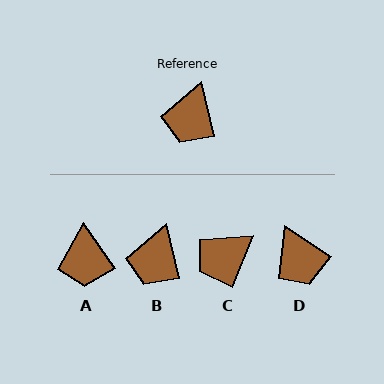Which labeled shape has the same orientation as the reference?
B.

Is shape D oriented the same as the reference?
No, it is off by about 44 degrees.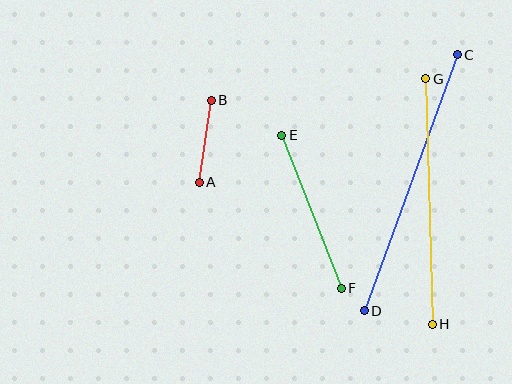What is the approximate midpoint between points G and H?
The midpoint is at approximately (429, 202) pixels.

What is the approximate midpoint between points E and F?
The midpoint is at approximately (312, 212) pixels.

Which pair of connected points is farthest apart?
Points C and D are farthest apart.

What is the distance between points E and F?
The distance is approximately 164 pixels.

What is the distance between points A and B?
The distance is approximately 83 pixels.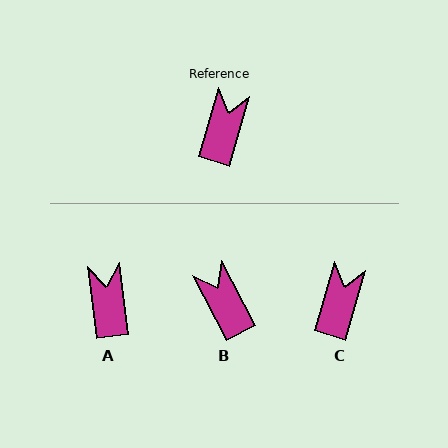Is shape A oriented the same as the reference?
No, it is off by about 23 degrees.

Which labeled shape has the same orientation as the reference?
C.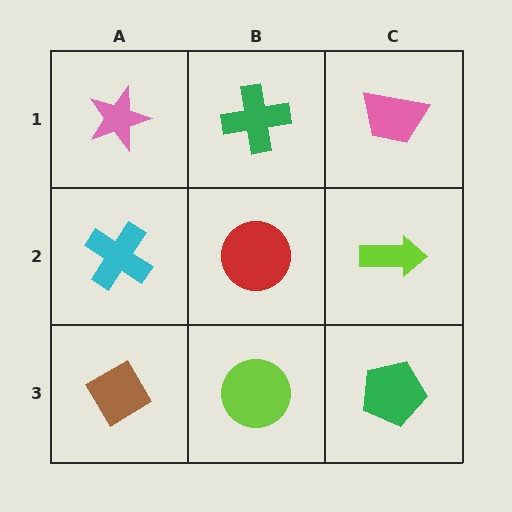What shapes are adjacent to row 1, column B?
A red circle (row 2, column B), a pink star (row 1, column A), a pink trapezoid (row 1, column C).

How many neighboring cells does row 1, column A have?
2.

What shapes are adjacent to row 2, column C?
A pink trapezoid (row 1, column C), a green pentagon (row 3, column C), a red circle (row 2, column B).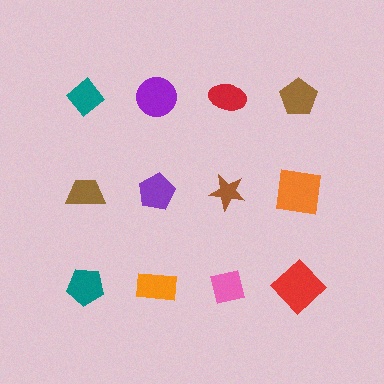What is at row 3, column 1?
A teal pentagon.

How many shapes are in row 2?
4 shapes.